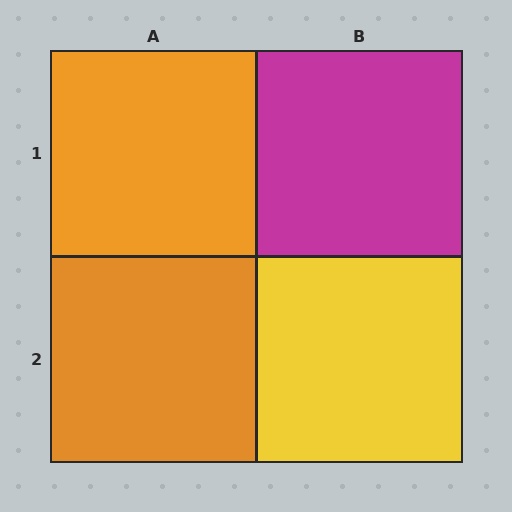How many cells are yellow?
1 cell is yellow.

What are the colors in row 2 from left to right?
Orange, yellow.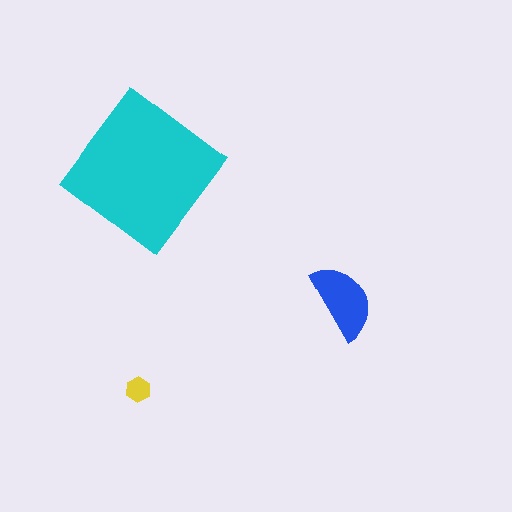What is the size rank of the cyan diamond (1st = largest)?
1st.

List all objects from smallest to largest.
The yellow hexagon, the blue semicircle, the cyan diamond.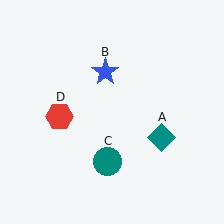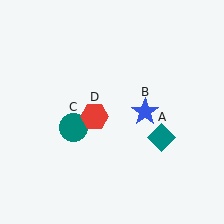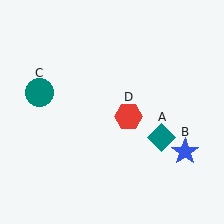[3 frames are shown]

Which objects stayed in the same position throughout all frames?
Teal diamond (object A) remained stationary.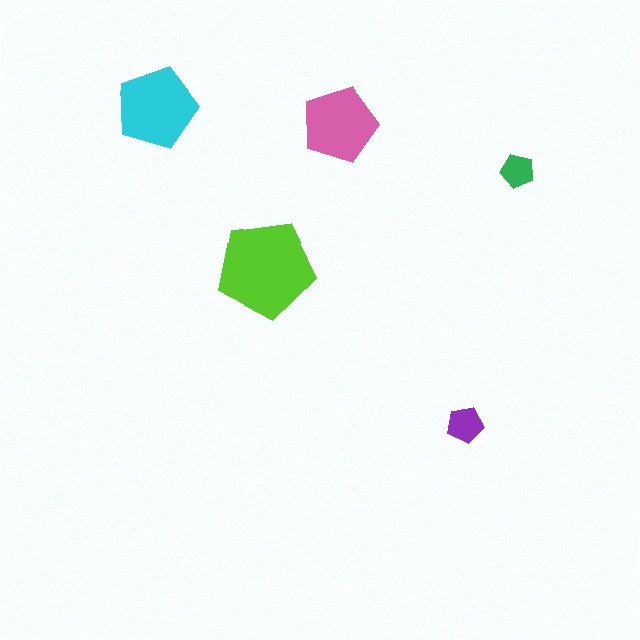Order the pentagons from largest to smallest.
the lime one, the cyan one, the pink one, the purple one, the green one.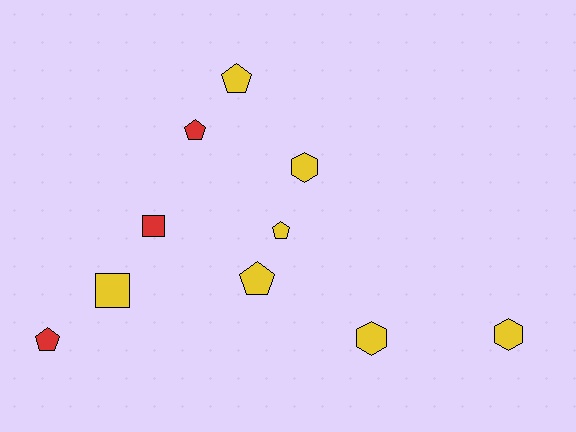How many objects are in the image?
There are 10 objects.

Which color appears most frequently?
Yellow, with 7 objects.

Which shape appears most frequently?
Pentagon, with 5 objects.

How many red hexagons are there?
There are no red hexagons.